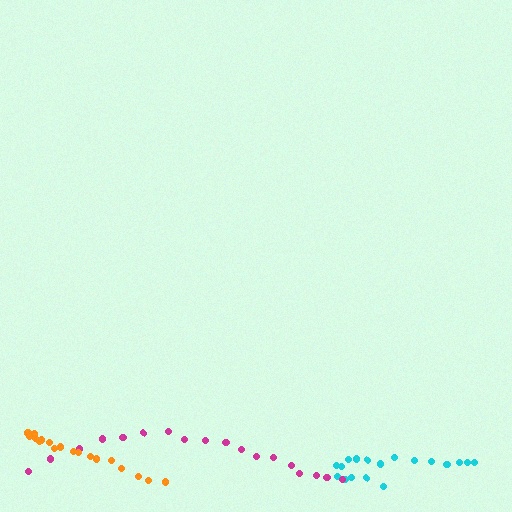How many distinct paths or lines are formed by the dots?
There are 3 distinct paths.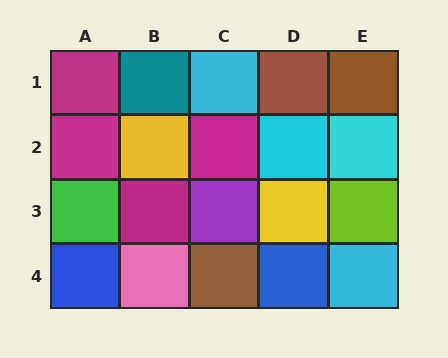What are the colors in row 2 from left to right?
Magenta, yellow, magenta, cyan, cyan.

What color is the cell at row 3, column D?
Yellow.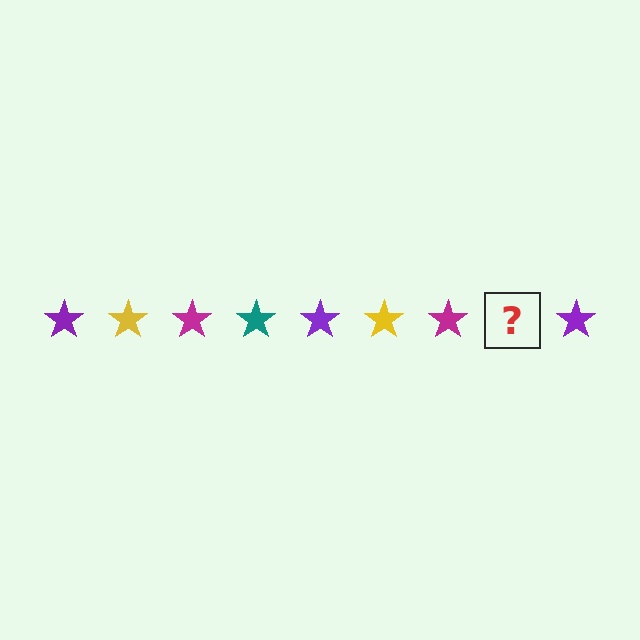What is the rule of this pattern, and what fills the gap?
The rule is that the pattern cycles through purple, yellow, magenta, teal stars. The gap should be filled with a teal star.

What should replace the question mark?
The question mark should be replaced with a teal star.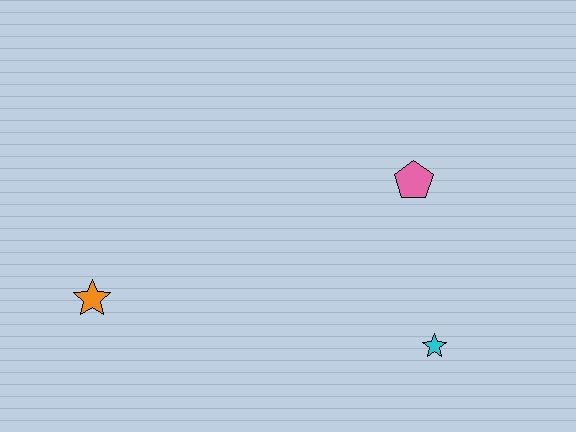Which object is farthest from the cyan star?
The orange star is farthest from the cyan star.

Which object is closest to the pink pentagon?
The cyan star is closest to the pink pentagon.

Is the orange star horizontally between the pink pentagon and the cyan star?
No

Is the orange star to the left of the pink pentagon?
Yes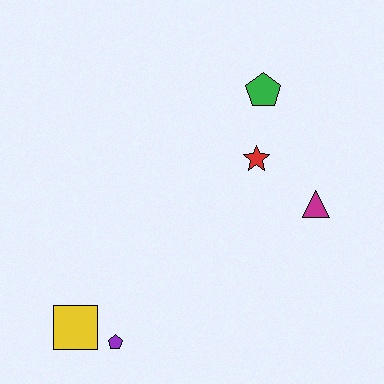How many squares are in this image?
There is 1 square.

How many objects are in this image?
There are 5 objects.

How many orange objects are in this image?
There are no orange objects.